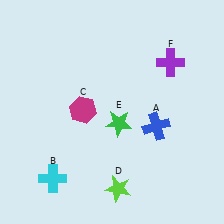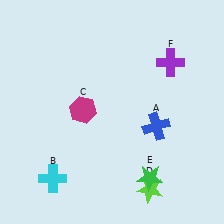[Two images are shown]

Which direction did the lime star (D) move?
The lime star (D) moved right.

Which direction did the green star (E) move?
The green star (E) moved down.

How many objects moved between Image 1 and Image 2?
2 objects moved between the two images.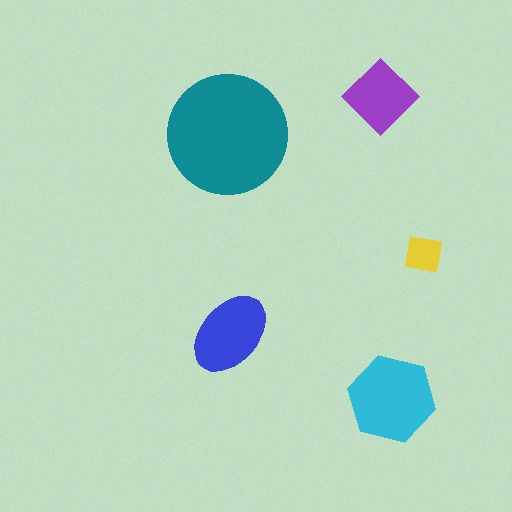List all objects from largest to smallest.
The teal circle, the cyan hexagon, the blue ellipse, the purple diamond, the yellow square.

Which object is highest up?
The purple diamond is topmost.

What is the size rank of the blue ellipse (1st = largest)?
3rd.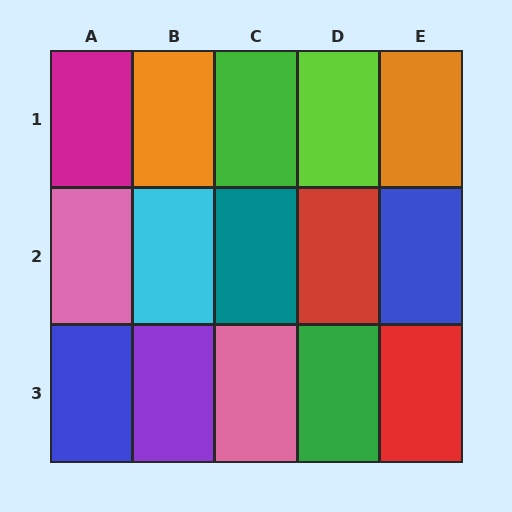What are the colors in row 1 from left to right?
Magenta, orange, green, lime, orange.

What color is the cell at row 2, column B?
Cyan.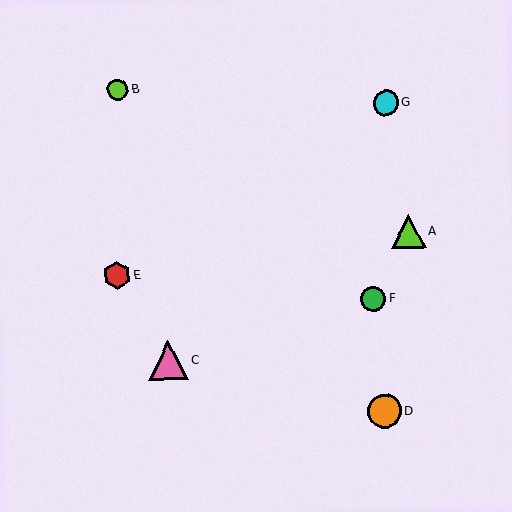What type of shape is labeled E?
Shape E is a red hexagon.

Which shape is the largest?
The pink triangle (labeled C) is the largest.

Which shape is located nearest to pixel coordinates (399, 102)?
The cyan circle (labeled G) at (386, 103) is nearest to that location.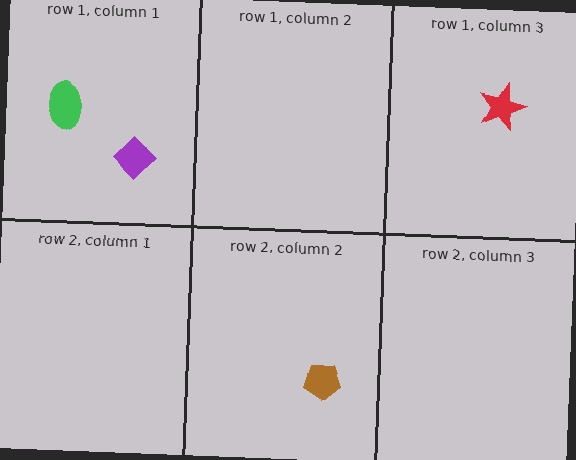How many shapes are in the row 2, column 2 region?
1.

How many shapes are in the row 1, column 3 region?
1.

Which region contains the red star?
The row 1, column 3 region.